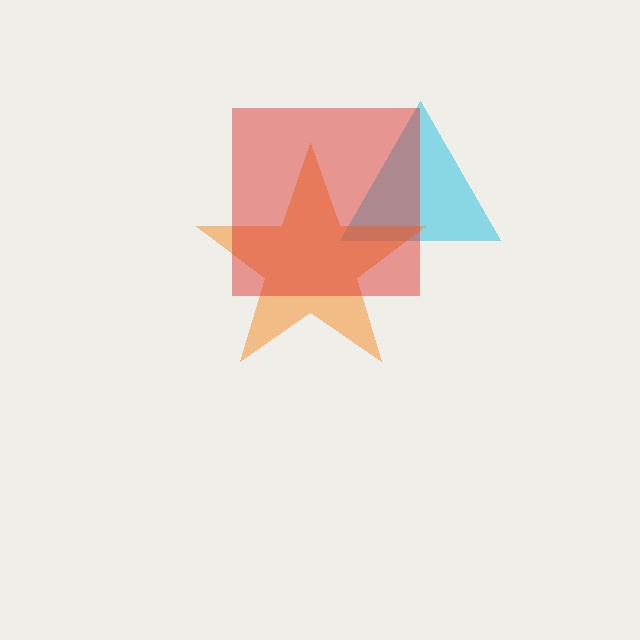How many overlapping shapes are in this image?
There are 3 overlapping shapes in the image.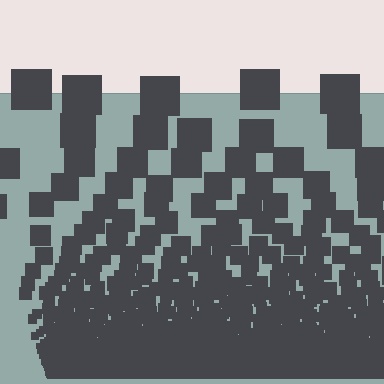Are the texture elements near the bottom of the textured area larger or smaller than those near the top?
Smaller. The gradient is inverted — elements near the bottom are smaller and denser.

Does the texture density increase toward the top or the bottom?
Density increases toward the bottom.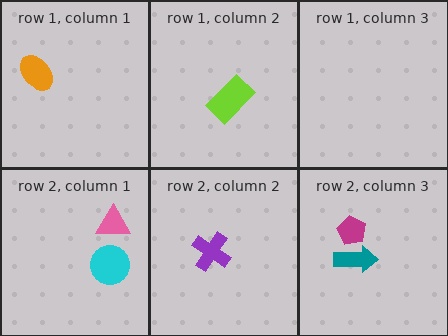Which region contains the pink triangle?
The row 2, column 1 region.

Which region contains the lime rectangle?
The row 1, column 2 region.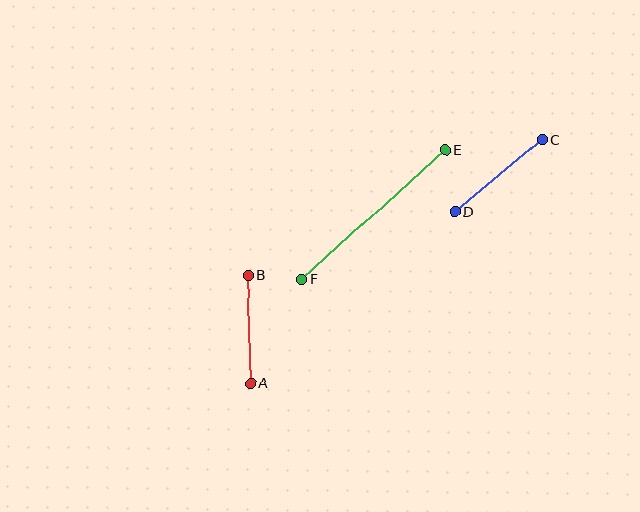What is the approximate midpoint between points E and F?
The midpoint is at approximately (373, 214) pixels.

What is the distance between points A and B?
The distance is approximately 108 pixels.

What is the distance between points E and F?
The distance is approximately 194 pixels.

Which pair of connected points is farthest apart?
Points E and F are farthest apart.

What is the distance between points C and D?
The distance is approximately 113 pixels.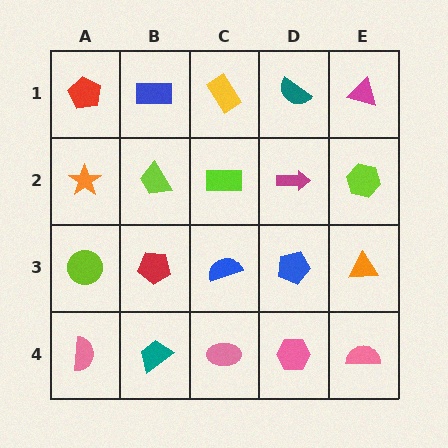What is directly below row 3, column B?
A teal trapezoid.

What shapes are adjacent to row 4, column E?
An orange triangle (row 3, column E), a pink hexagon (row 4, column D).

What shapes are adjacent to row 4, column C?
A blue semicircle (row 3, column C), a teal trapezoid (row 4, column B), a pink hexagon (row 4, column D).